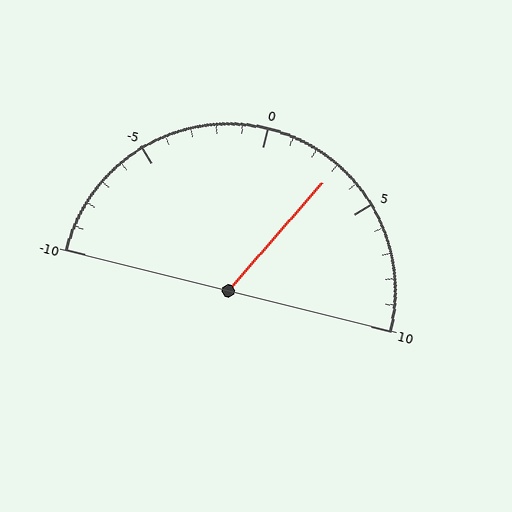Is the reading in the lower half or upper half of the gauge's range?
The reading is in the upper half of the range (-10 to 10).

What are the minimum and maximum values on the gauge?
The gauge ranges from -10 to 10.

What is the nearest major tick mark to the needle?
The nearest major tick mark is 5.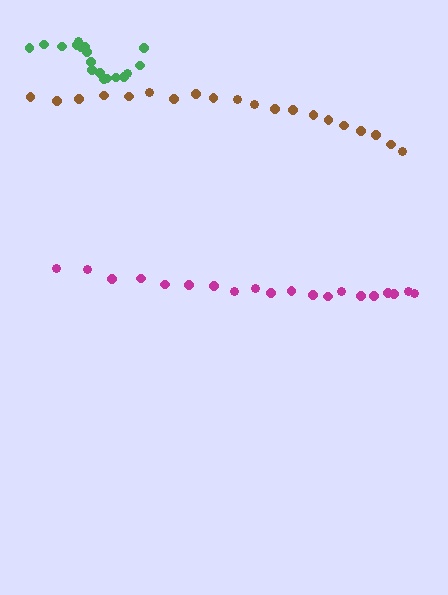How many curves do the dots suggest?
There are 3 distinct paths.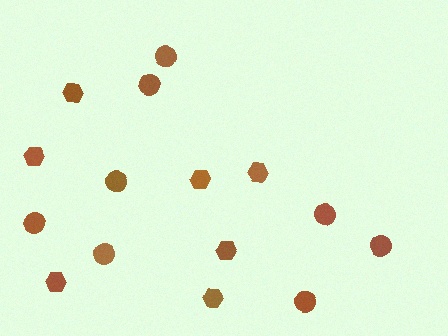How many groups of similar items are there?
There are 2 groups: one group of hexagons (7) and one group of circles (8).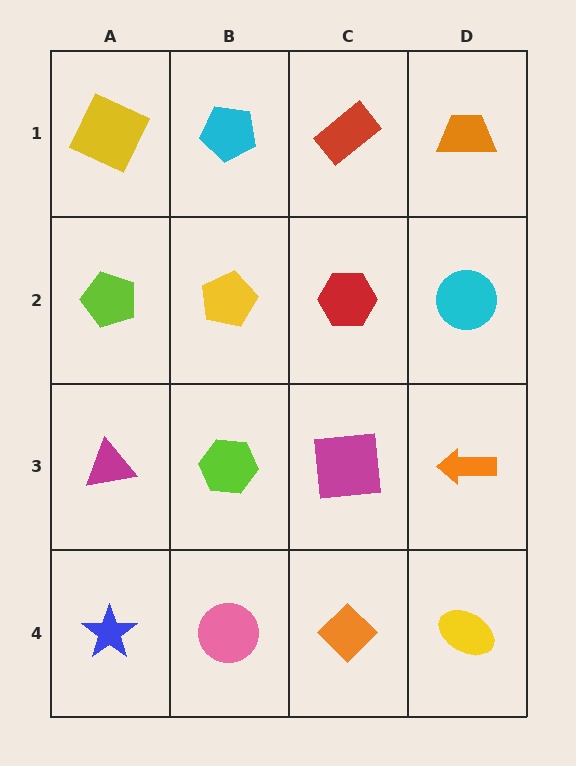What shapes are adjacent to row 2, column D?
An orange trapezoid (row 1, column D), an orange arrow (row 3, column D), a red hexagon (row 2, column C).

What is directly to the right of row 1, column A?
A cyan pentagon.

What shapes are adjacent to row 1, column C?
A red hexagon (row 2, column C), a cyan pentagon (row 1, column B), an orange trapezoid (row 1, column D).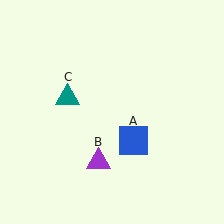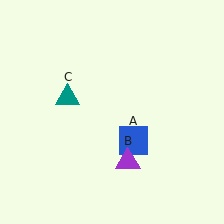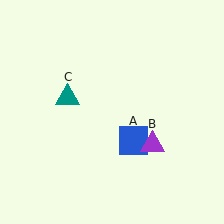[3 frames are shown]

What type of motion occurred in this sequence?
The purple triangle (object B) rotated counterclockwise around the center of the scene.